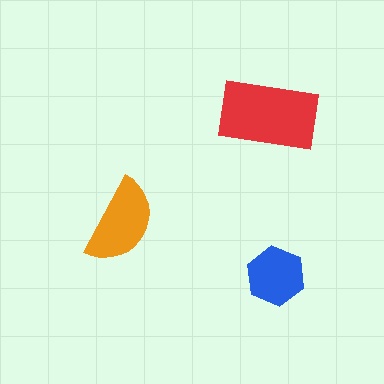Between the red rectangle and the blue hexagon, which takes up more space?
The red rectangle.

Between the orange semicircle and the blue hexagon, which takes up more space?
The orange semicircle.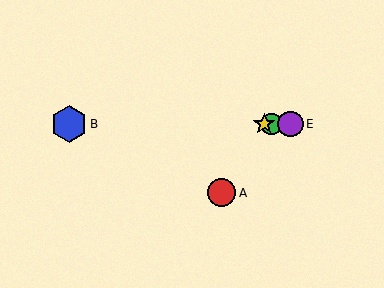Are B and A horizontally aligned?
No, B is at y≈124 and A is at y≈193.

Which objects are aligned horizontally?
Objects B, C, D, E are aligned horizontally.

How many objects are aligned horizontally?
4 objects (B, C, D, E) are aligned horizontally.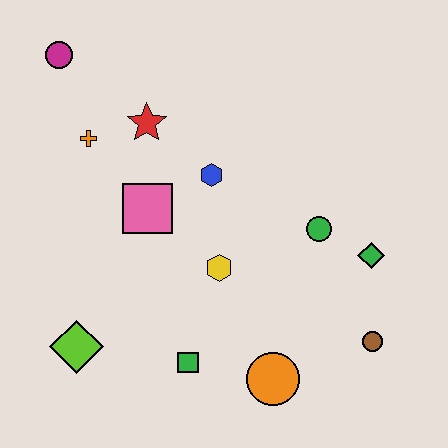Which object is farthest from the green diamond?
The magenta circle is farthest from the green diamond.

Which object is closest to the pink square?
The blue hexagon is closest to the pink square.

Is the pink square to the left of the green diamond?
Yes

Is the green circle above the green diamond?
Yes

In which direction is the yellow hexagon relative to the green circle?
The yellow hexagon is to the left of the green circle.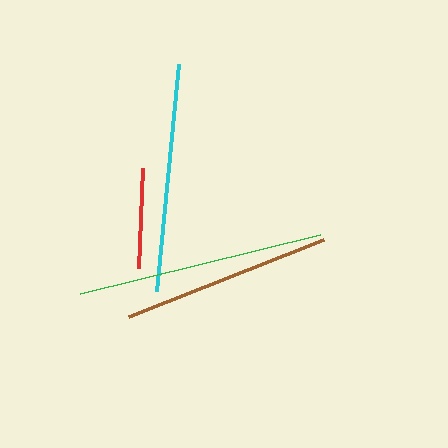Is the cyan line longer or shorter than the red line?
The cyan line is longer than the red line.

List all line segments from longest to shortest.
From longest to shortest: green, cyan, brown, red.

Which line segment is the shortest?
The red line is the shortest at approximately 99 pixels.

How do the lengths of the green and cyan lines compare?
The green and cyan lines are approximately the same length.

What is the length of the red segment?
The red segment is approximately 99 pixels long.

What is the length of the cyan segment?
The cyan segment is approximately 228 pixels long.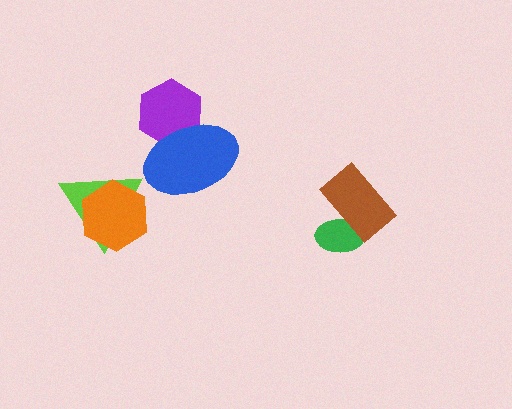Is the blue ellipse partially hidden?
No, no other shape covers it.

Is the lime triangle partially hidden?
Yes, it is partially covered by another shape.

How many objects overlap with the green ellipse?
1 object overlaps with the green ellipse.